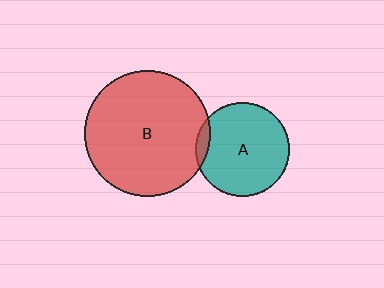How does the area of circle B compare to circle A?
Approximately 1.8 times.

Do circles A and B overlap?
Yes.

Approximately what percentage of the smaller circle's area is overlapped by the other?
Approximately 5%.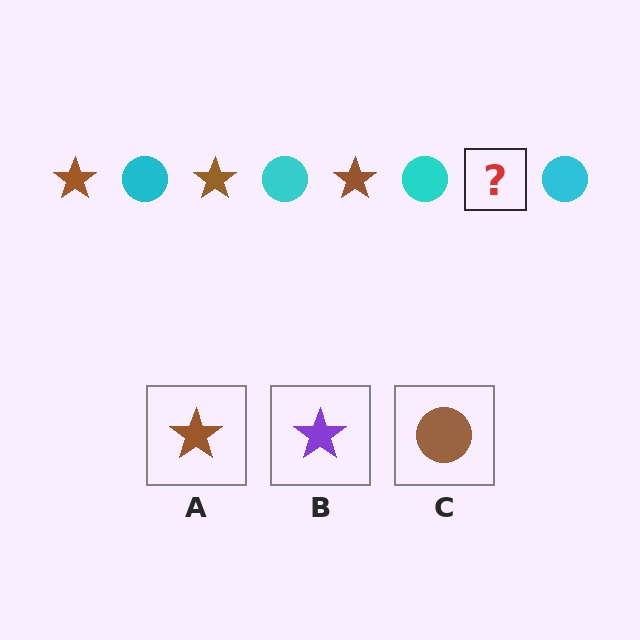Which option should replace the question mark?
Option A.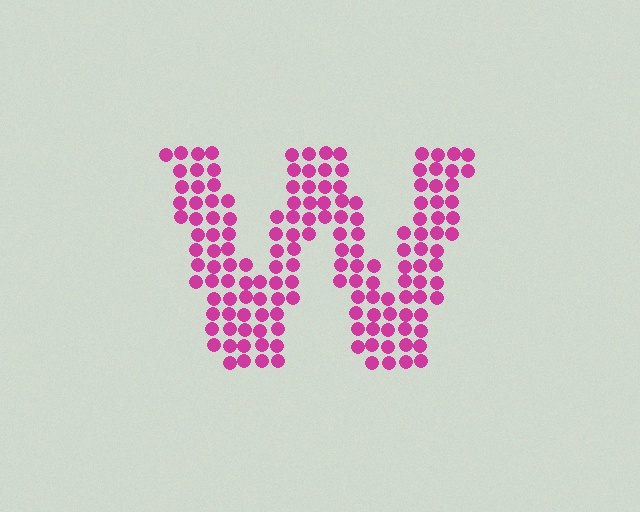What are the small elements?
The small elements are circles.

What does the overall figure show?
The overall figure shows the letter W.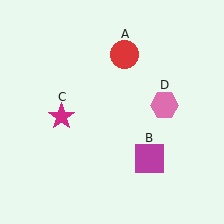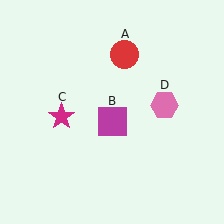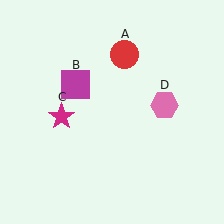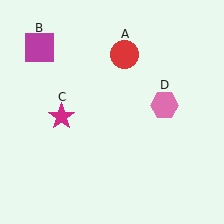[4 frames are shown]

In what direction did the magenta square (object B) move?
The magenta square (object B) moved up and to the left.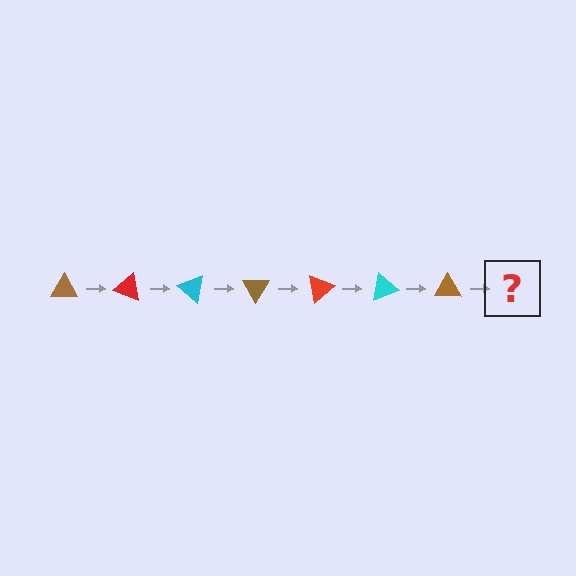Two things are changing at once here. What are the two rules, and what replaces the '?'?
The two rules are that it rotates 20 degrees each step and the color cycles through brown, red, and cyan. The '?' should be a red triangle, rotated 140 degrees from the start.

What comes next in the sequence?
The next element should be a red triangle, rotated 140 degrees from the start.